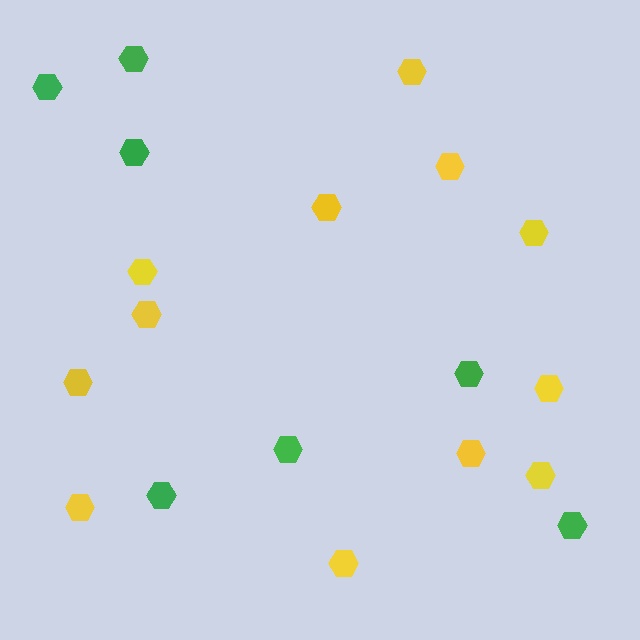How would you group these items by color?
There are 2 groups: one group of yellow hexagons (12) and one group of green hexagons (7).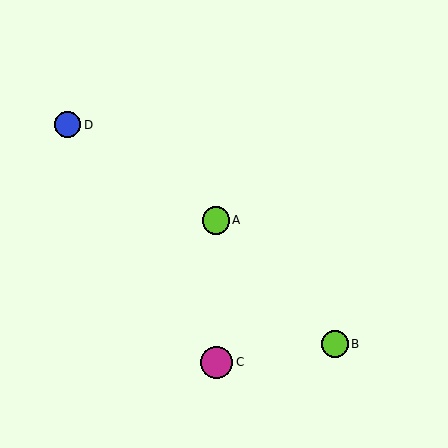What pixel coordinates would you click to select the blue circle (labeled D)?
Click at (68, 125) to select the blue circle D.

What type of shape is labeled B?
Shape B is a lime circle.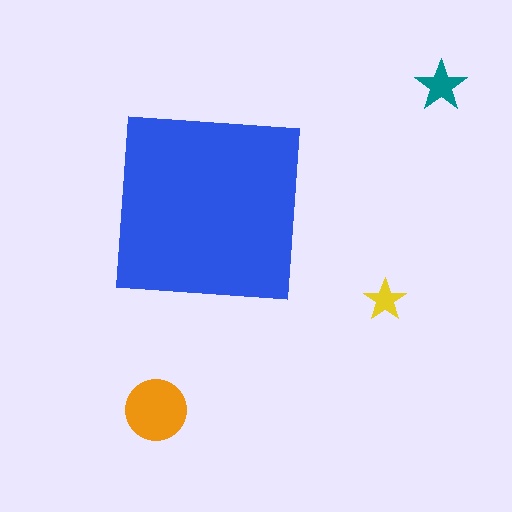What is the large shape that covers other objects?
A blue square.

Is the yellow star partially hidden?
No, the yellow star is fully visible.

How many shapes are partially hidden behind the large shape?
0 shapes are partially hidden.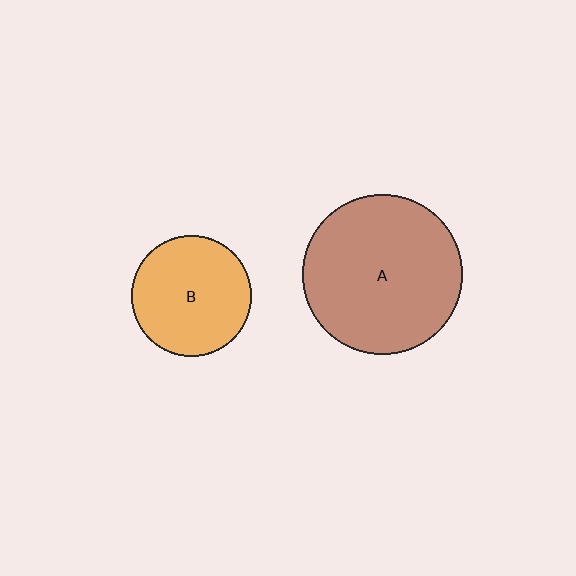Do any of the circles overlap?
No, none of the circles overlap.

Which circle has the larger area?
Circle A (brown).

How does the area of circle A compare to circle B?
Approximately 1.7 times.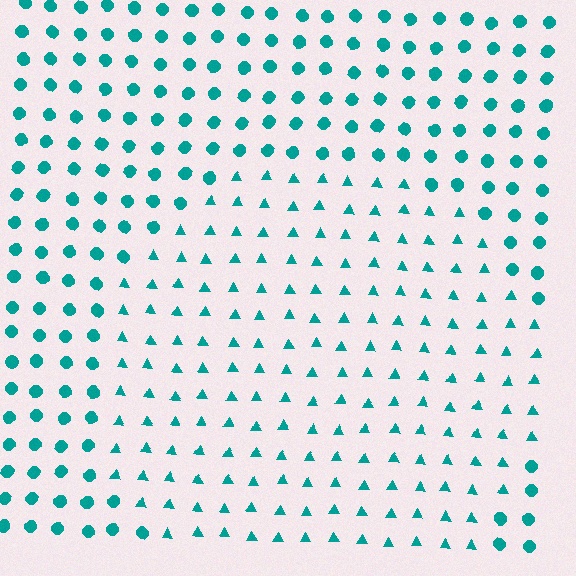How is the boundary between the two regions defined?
The boundary is defined by a change in element shape: triangles inside vs. circles outside. All elements share the same color and spacing.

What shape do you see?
I see a circle.